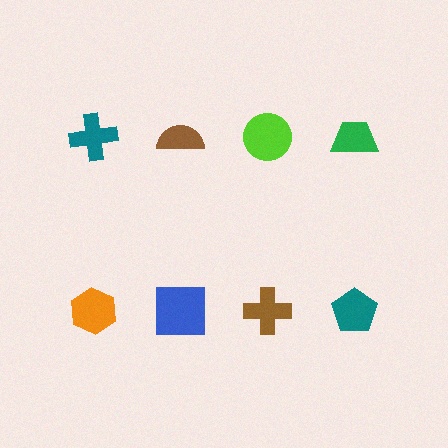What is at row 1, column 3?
A lime circle.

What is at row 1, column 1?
A teal cross.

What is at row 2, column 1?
An orange hexagon.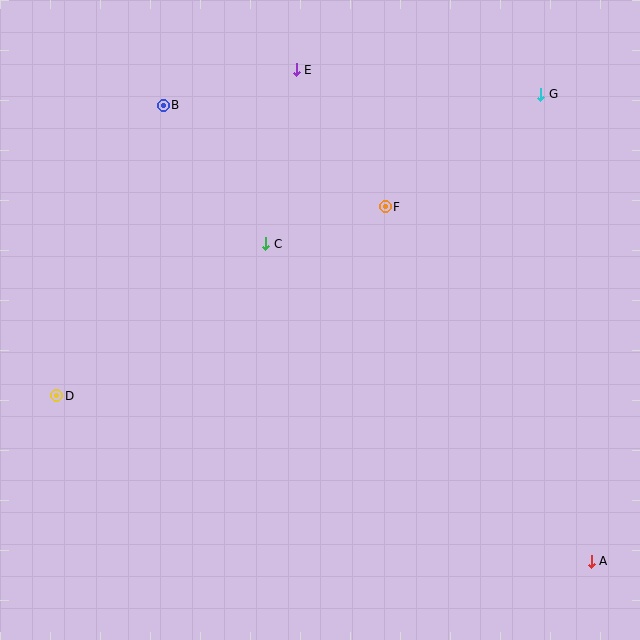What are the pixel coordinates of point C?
Point C is at (265, 244).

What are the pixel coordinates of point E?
Point E is at (296, 70).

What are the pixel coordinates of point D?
Point D is at (57, 396).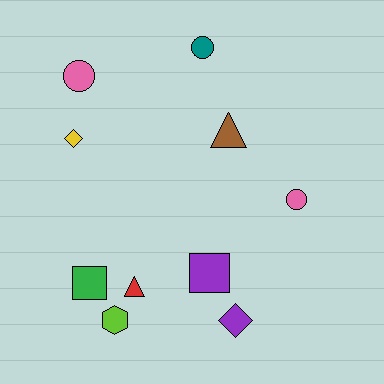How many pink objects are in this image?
There are 2 pink objects.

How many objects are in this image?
There are 10 objects.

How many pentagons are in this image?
There are no pentagons.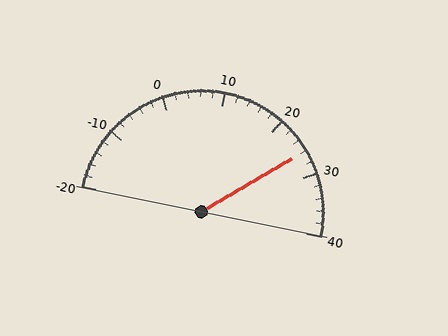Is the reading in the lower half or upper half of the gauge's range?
The reading is in the upper half of the range (-20 to 40).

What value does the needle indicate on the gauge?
The needle indicates approximately 26.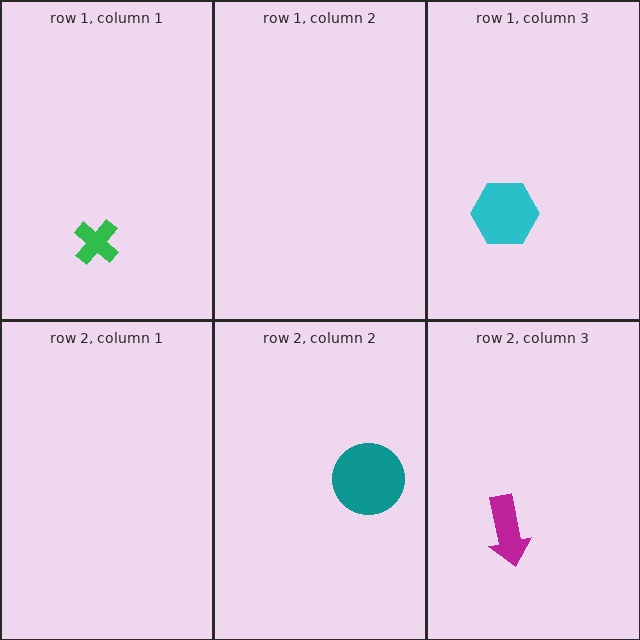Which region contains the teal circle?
The row 2, column 2 region.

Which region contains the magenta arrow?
The row 2, column 3 region.